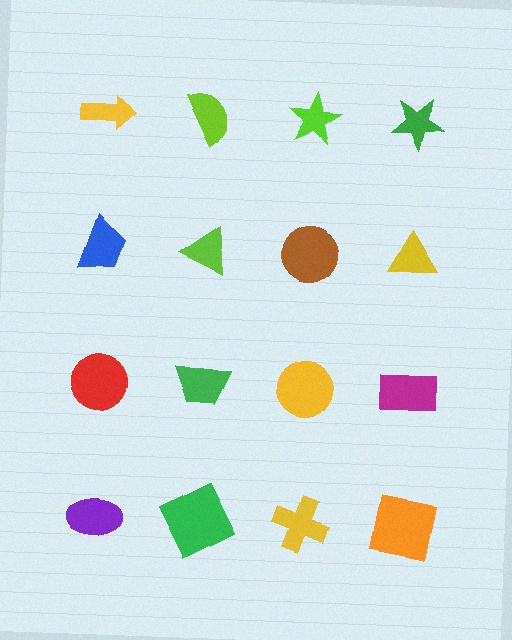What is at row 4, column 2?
A green square.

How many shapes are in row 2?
4 shapes.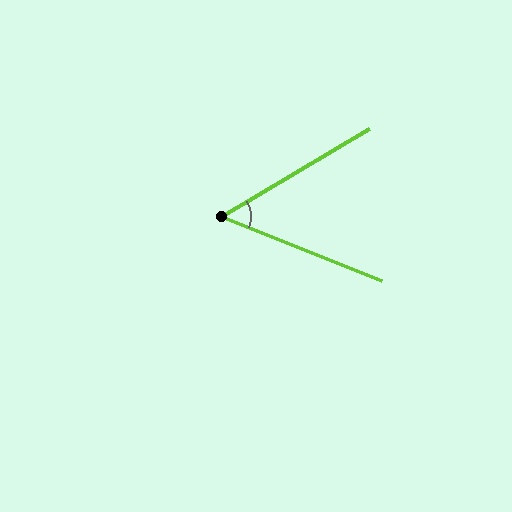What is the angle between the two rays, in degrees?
Approximately 53 degrees.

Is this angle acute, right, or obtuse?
It is acute.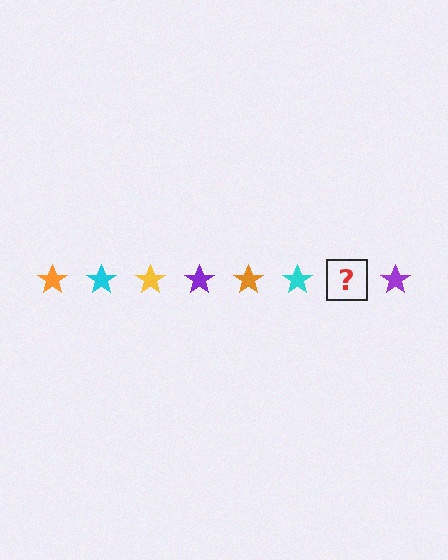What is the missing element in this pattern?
The missing element is a yellow star.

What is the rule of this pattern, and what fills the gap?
The rule is that the pattern cycles through orange, cyan, yellow, purple stars. The gap should be filled with a yellow star.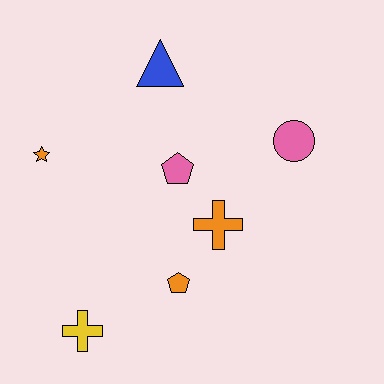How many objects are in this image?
There are 7 objects.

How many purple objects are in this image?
There are no purple objects.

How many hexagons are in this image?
There are no hexagons.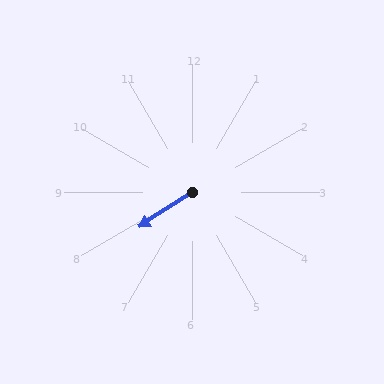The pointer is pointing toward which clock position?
Roughly 8 o'clock.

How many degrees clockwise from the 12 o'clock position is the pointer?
Approximately 237 degrees.